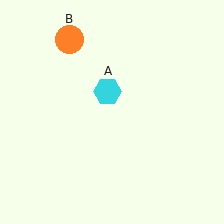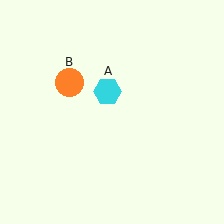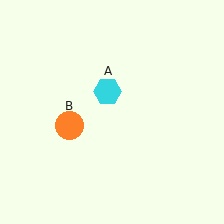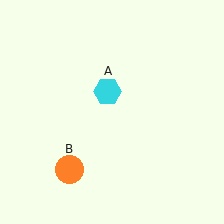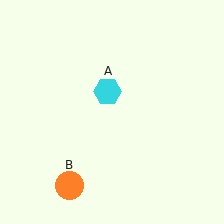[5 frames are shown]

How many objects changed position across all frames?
1 object changed position: orange circle (object B).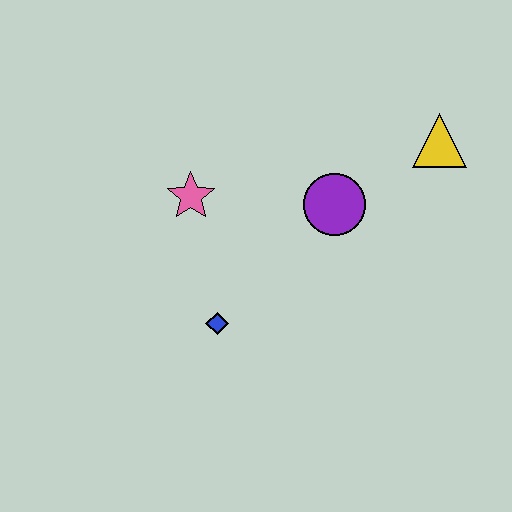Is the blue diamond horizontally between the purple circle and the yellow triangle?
No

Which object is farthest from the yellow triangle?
The blue diamond is farthest from the yellow triangle.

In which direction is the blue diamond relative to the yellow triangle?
The blue diamond is to the left of the yellow triangle.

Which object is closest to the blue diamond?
The pink star is closest to the blue diamond.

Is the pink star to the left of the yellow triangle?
Yes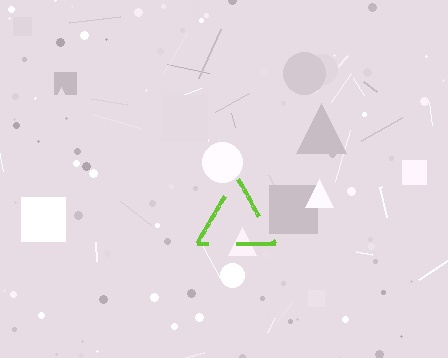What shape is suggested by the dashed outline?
The dashed outline suggests a triangle.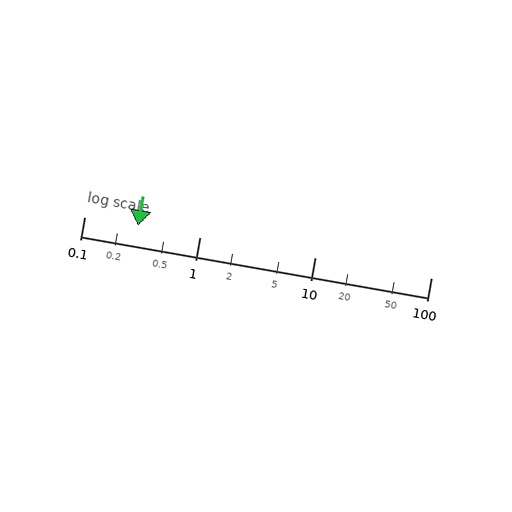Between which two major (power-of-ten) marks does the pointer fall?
The pointer is between 0.1 and 1.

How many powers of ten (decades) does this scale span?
The scale spans 3 decades, from 0.1 to 100.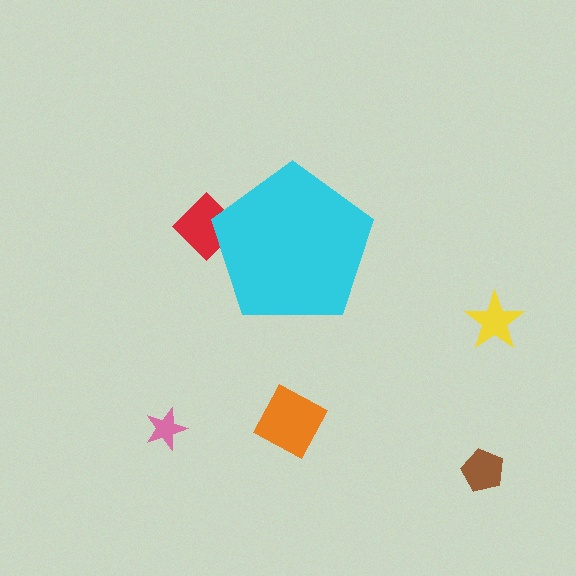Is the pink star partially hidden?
No, the pink star is fully visible.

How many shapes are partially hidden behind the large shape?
1 shape is partially hidden.